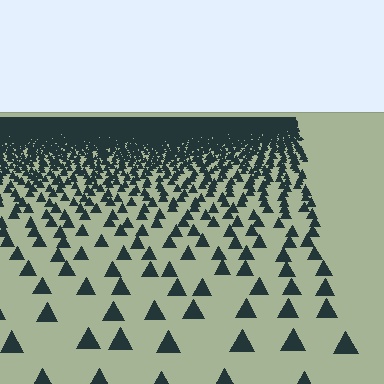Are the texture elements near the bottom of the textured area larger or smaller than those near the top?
Larger. Near the bottom, elements are closer to the viewer and appear at a bigger on-screen size.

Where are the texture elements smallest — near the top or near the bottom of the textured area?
Near the top.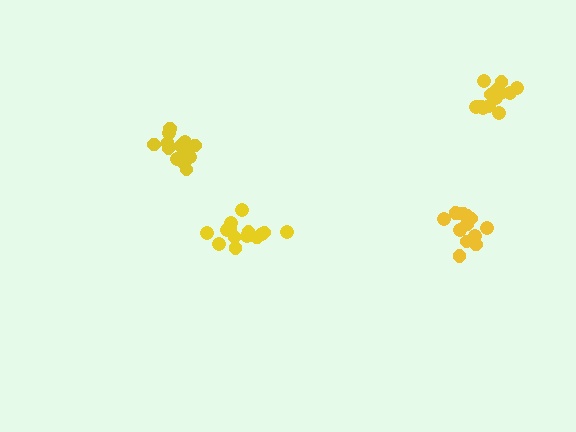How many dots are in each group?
Group 1: 15 dots, Group 2: 14 dots, Group 3: 15 dots, Group 4: 14 dots (58 total).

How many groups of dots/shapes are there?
There are 4 groups.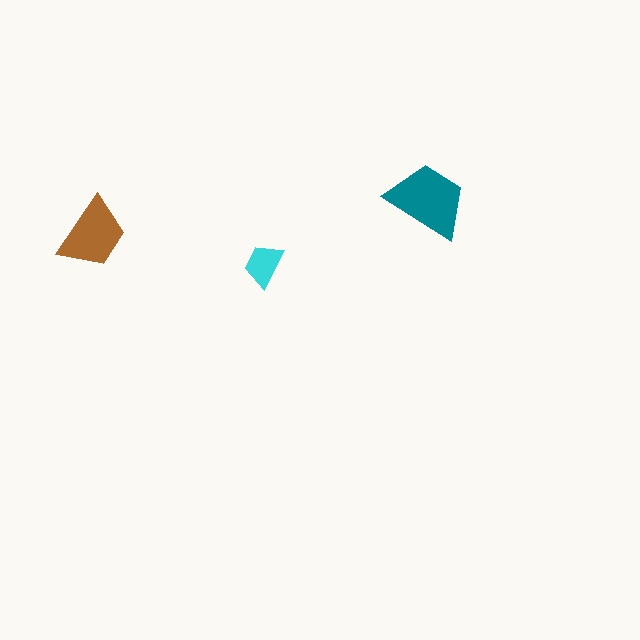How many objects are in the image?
There are 3 objects in the image.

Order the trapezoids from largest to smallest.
the teal one, the brown one, the cyan one.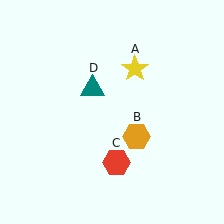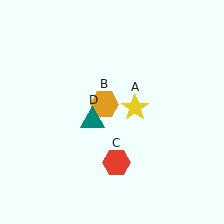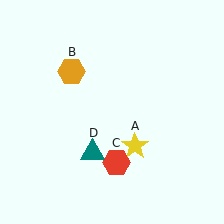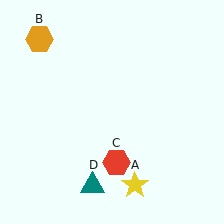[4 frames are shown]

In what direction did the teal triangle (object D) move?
The teal triangle (object D) moved down.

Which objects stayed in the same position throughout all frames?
Red hexagon (object C) remained stationary.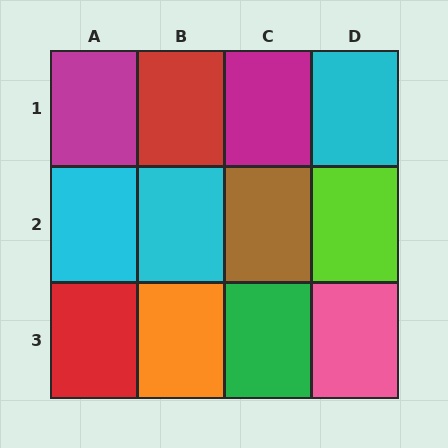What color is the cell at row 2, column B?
Cyan.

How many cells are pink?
1 cell is pink.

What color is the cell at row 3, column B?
Orange.